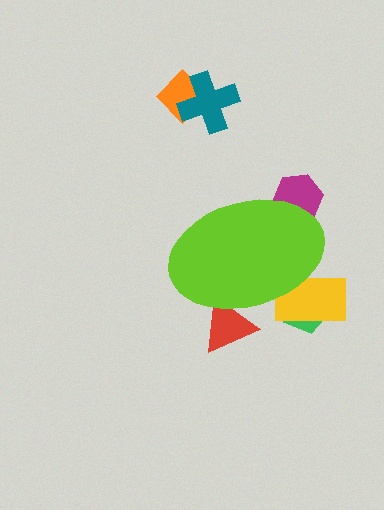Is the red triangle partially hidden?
Yes, the red triangle is partially hidden behind the lime ellipse.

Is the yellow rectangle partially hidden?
Yes, the yellow rectangle is partially hidden behind the lime ellipse.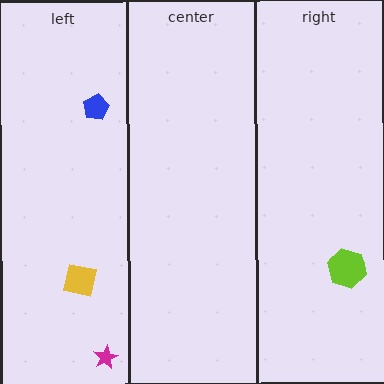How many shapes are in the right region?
1.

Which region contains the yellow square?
The left region.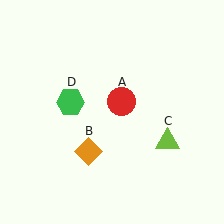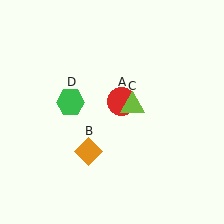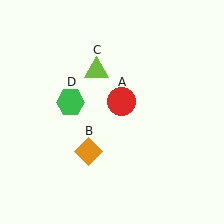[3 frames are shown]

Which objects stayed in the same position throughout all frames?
Red circle (object A) and orange diamond (object B) and green hexagon (object D) remained stationary.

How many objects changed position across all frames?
1 object changed position: lime triangle (object C).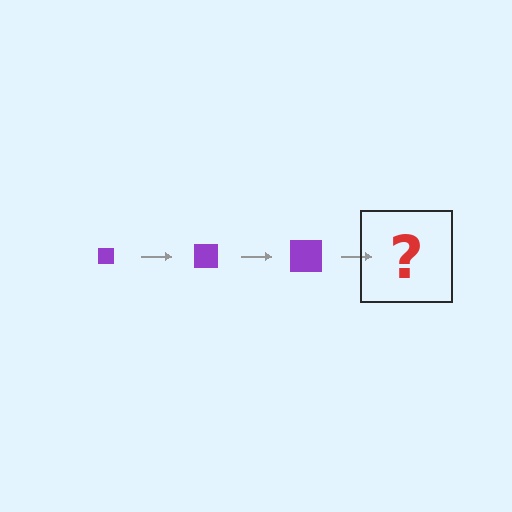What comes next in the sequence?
The next element should be a purple square, larger than the previous one.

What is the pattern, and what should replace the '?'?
The pattern is that the square gets progressively larger each step. The '?' should be a purple square, larger than the previous one.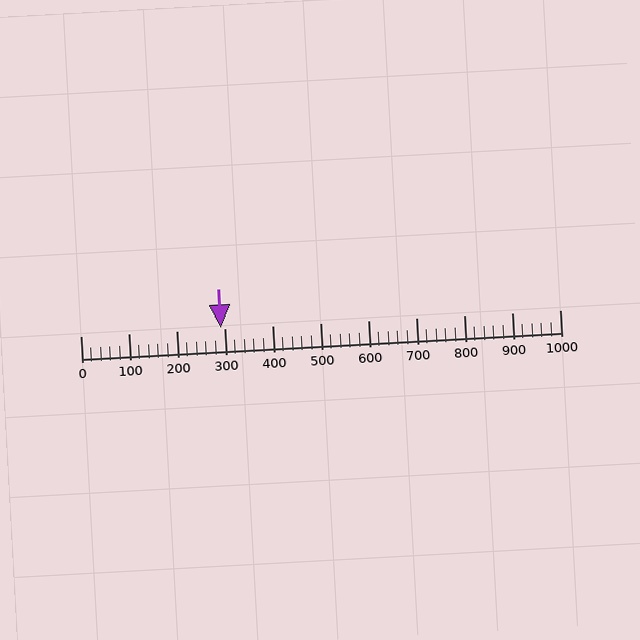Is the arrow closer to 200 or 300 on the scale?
The arrow is closer to 300.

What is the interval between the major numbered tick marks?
The major tick marks are spaced 100 units apart.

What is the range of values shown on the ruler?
The ruler shows values from 0 to 1000.